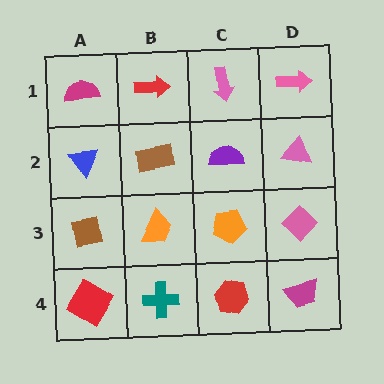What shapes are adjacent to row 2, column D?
A pink arrow (row 1, column D), a pink diamond (row 3, column D), a purple semicircle (row 2, column C).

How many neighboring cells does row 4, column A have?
2.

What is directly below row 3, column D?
A magenta trapezoid.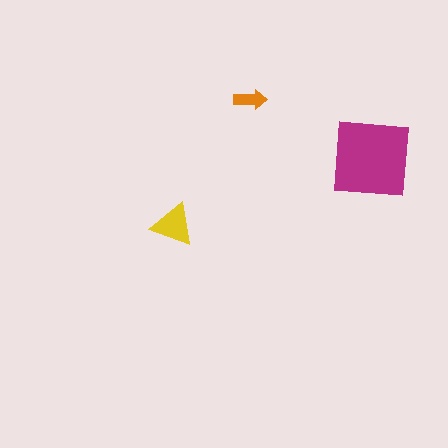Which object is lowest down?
The yellow triangle is bottommost.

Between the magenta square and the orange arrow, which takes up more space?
The magenta square.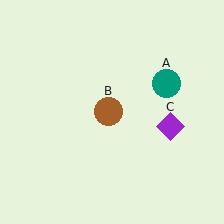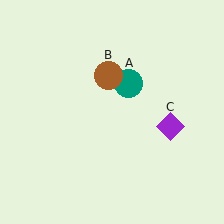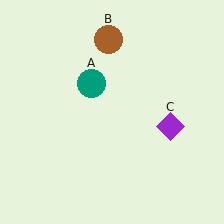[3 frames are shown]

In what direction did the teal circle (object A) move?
The teal circle (object A) moved left.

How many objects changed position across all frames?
2 objects changed position: teal circle (object A), brown circle (object B).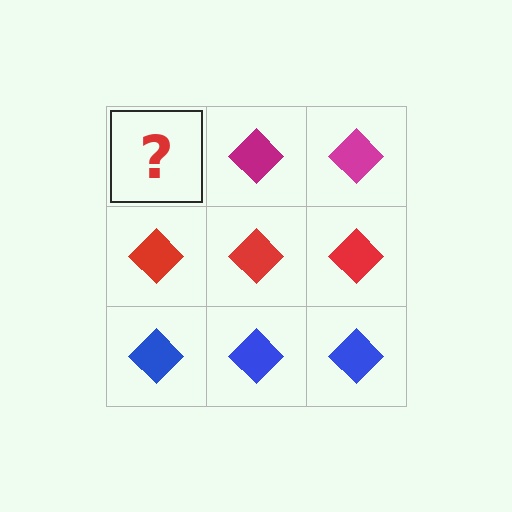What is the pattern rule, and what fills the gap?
The rule is that each row has a consistent color. The gap should be filled with a magenta diamond.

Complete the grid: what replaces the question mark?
The question mark should be replaced with a magenta diamond.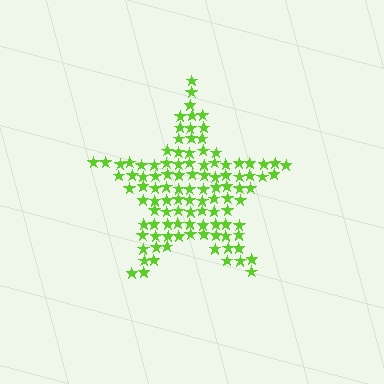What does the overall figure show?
The overall figure shows a star.